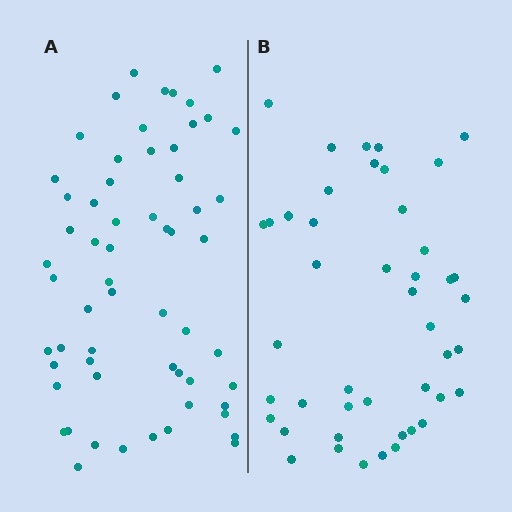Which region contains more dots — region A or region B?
Region A (the left region) has more dots.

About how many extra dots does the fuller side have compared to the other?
Region A has approximately 15 more dots than region B.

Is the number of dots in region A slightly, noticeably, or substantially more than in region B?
Region A has noticeably more, but not dramatically so. The ratio is roughly 1.3 to 1.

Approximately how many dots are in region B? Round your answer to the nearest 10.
About 40 dots. (The exact count is 45, which rounds to 40.)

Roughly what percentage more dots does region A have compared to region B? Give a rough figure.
About 35% more.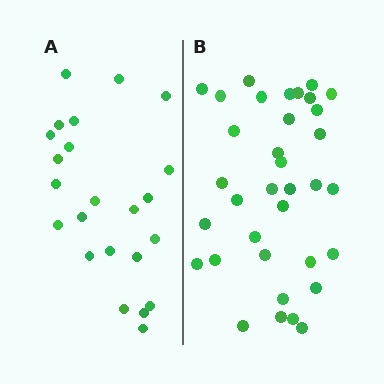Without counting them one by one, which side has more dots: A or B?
Region B (the right region) has more dots.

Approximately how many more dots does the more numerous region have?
Region B has roughly 12 or so more dots than region A.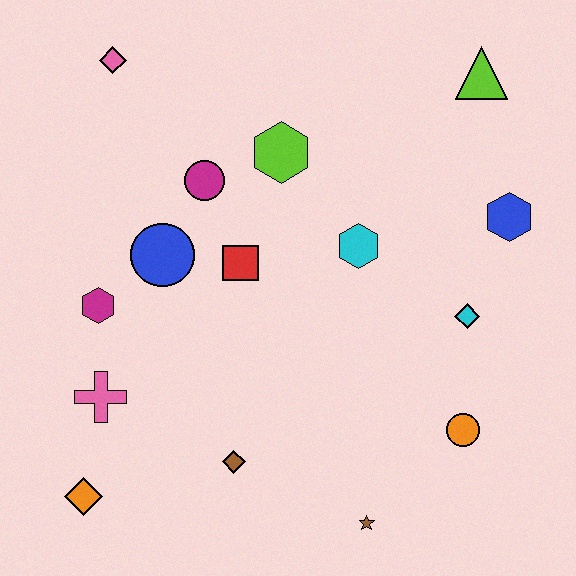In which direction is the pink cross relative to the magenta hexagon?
The pink cross is below the magenta hexagon.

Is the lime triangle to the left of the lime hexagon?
No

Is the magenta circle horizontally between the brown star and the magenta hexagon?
Yes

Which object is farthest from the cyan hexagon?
The orange diamond is farthest from the cyan hexagon.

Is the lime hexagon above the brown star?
Yes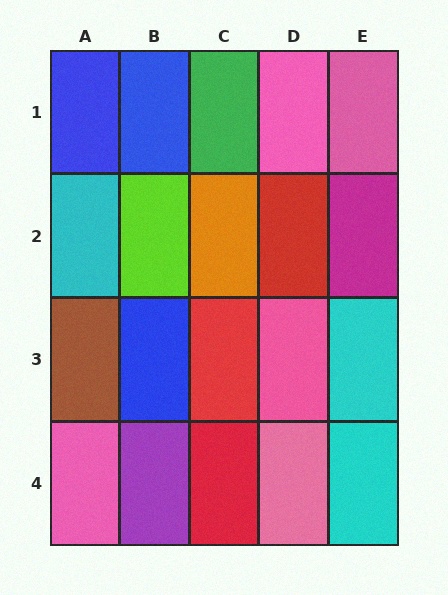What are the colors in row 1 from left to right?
Blue, blue, green, pink, pink.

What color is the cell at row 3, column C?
Red.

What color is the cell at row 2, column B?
Lime.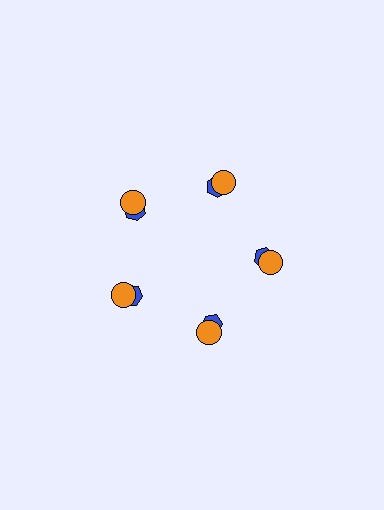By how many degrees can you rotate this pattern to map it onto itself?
The pattern maps onto itself every 72 degrees of rotation.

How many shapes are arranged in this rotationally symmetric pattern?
There are 10 shapes, arranged in 5 groups of 2.